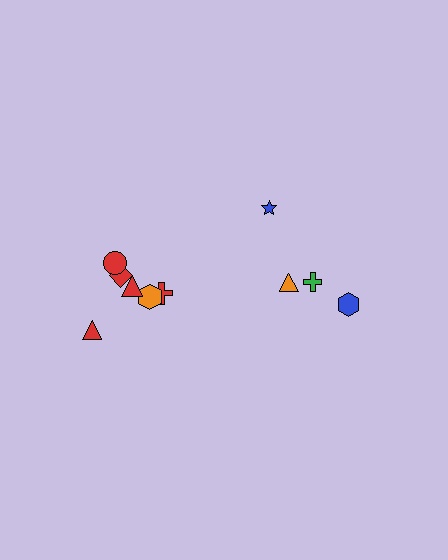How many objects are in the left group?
There are 6 objects.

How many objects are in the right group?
There are 4 objects.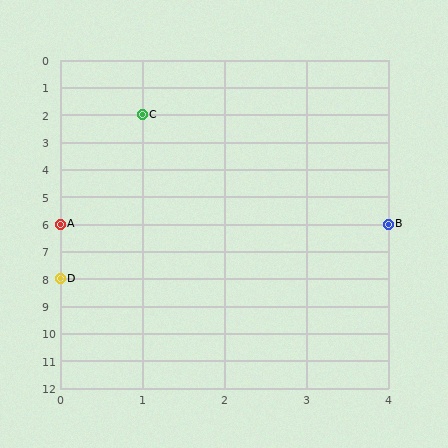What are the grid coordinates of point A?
Point A is at grid coordinates (0, 6).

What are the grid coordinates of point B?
Point B is at grid coordinates (4, 6).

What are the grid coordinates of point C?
Point C is at grid coordinates (1, 2).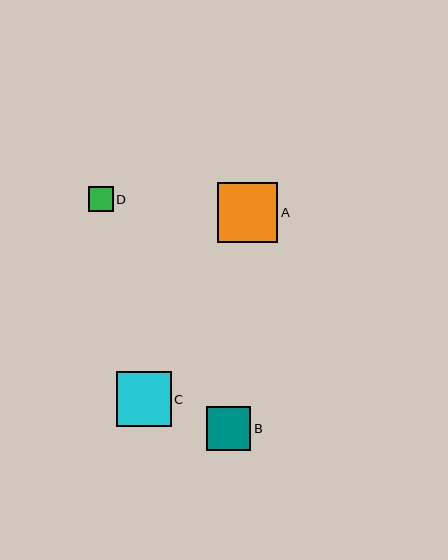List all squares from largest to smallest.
From largest to smallest: A, C, B, D.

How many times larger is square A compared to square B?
Square A is approximately 1.4 times the size of square B.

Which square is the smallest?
Square D is the smallest with a size of approximately 25 pixels.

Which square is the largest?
Square A is the largest with a size of approximately 60 pixels.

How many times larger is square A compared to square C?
Square A is approximately 1.1 times the size of square C.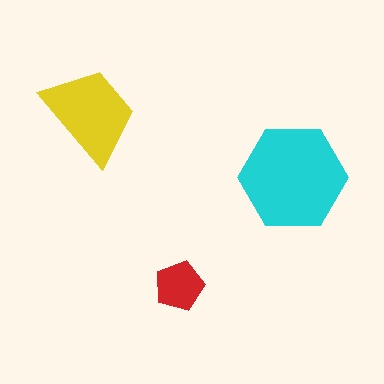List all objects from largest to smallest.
The cyan hexagon, the yellow trapezoid, the red pentagon.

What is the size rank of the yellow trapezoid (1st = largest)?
2nd.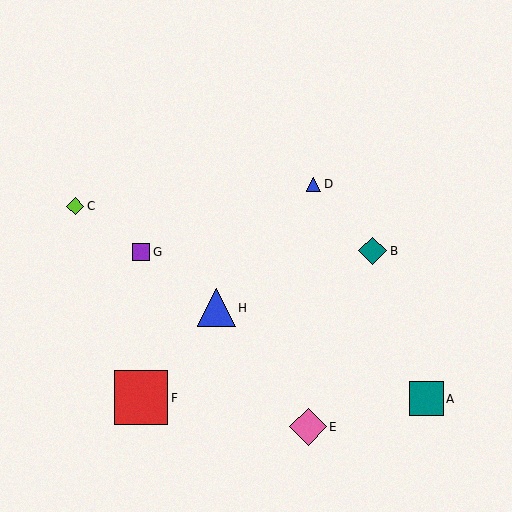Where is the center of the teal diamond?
The center of the teal diamond is at (373, 251).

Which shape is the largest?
The red square (labeled F) is the largest.